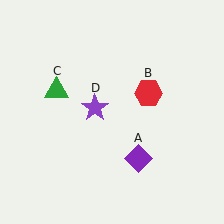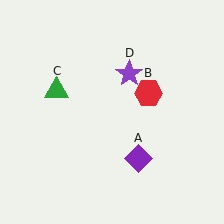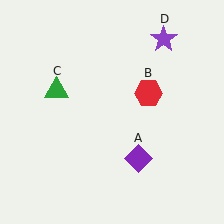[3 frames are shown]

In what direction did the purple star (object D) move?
The purple star (object D) moved up and to the right.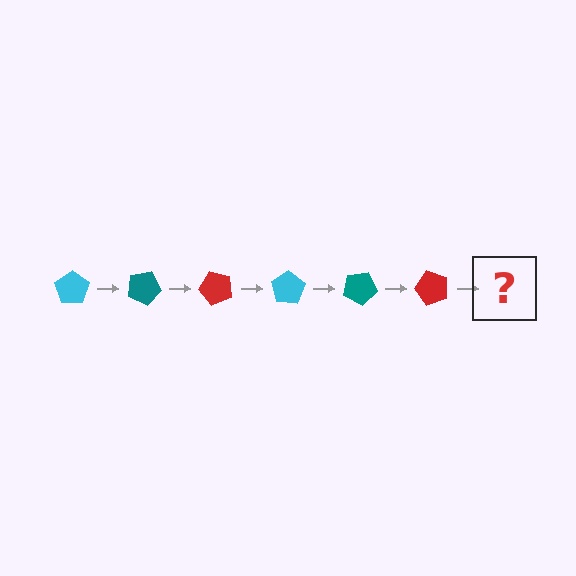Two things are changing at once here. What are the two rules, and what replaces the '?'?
The two rules are that it rotates 25 degrees each step and the color cycles through cyan, teal, and red. The '?' should be a cyan pentagon, rotated 150 degrees from the start.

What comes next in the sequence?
The next element should be a cyan pentagon, rotated 150 degrees from the start.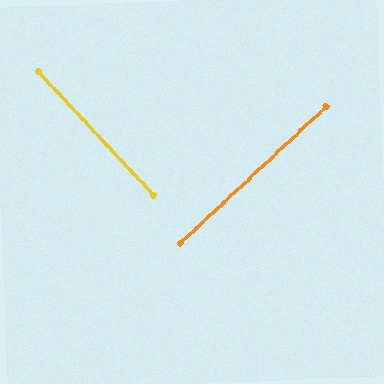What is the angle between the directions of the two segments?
Approximately 90 degrees.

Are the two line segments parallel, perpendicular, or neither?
Perpendicular — they meet at approximately 90°.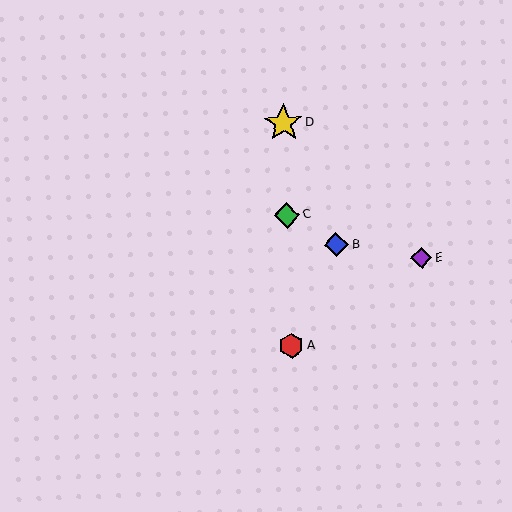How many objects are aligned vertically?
3 objects (A, C, D) are aligned vertically.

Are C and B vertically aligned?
No, C is at x≈287 and B is at x≈336.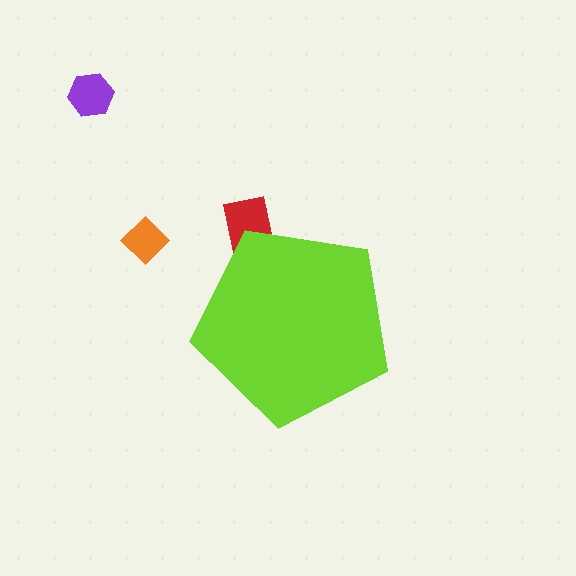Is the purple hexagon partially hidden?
No, the purple hexagon is fully visible.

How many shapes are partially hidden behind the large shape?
1 shape is partially hidden.